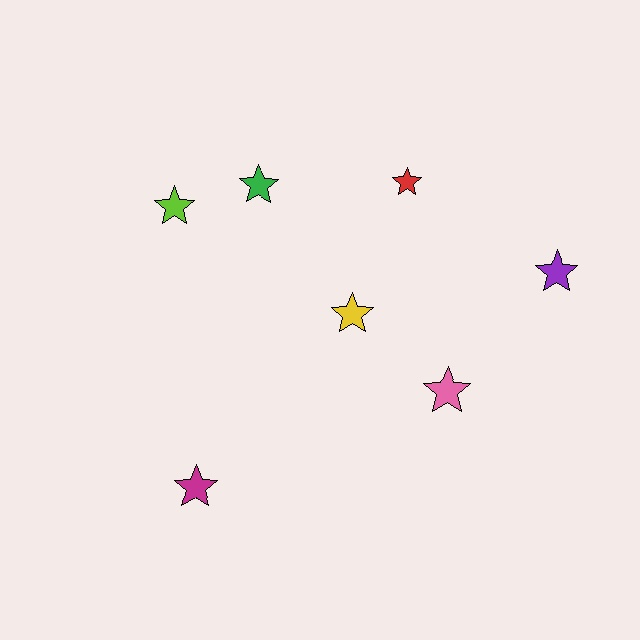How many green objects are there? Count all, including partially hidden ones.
There is 1 green object.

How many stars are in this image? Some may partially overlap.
There are 7 stars.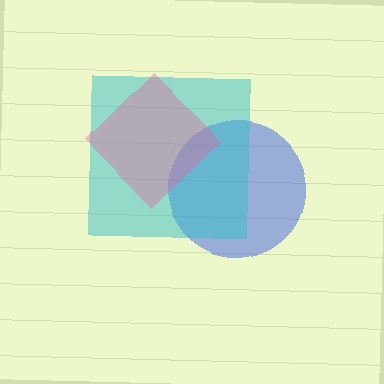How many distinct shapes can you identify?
There are 3 distinct shapes: a blue circle, a cyan square, a pink diamond.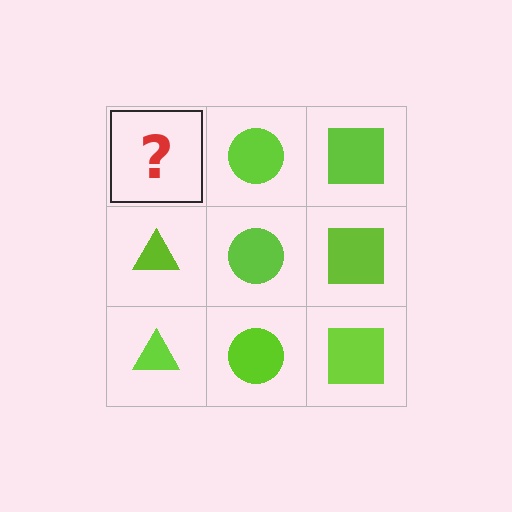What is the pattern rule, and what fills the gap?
The rule is that each column has a consistent shape. The gap should be filled with a lime triangle.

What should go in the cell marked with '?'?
The missing cell should contain a lime triangle.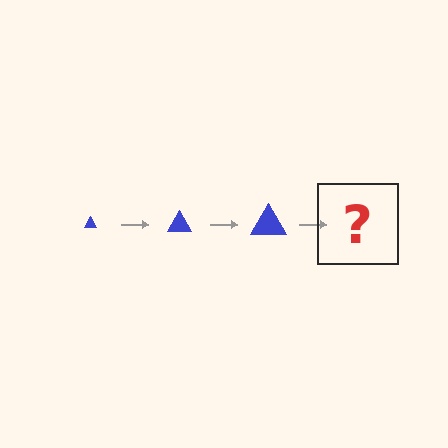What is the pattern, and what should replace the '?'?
The pattern is that the triangle gets progressively larger each step. The '?' should be a blue triangle, larger than the previous one.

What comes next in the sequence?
The next element should be a blue triangle, larger than the previous one.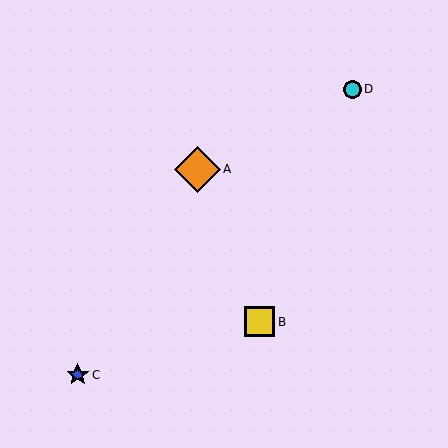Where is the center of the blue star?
The center of the blue star is at (78, 375).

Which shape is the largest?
The orange diamond (labeled A) is the largest.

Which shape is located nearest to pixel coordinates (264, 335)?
The yellow square (labeled B) at (259, 322) is nearest to that location.